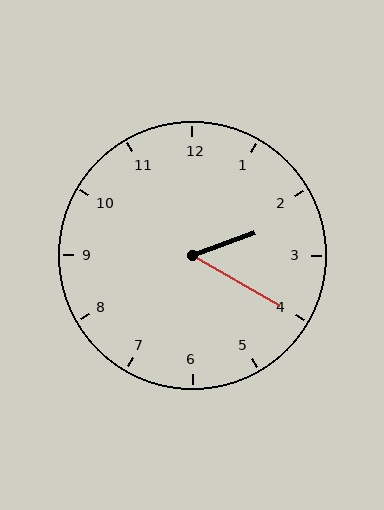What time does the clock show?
2:20.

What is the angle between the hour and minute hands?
Approximately 50 degrees.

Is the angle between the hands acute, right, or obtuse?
It is acute.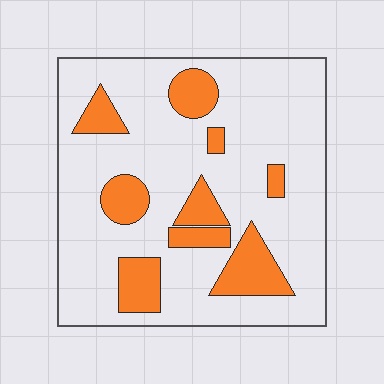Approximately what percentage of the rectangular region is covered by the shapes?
Approximately 20%.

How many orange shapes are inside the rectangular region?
9.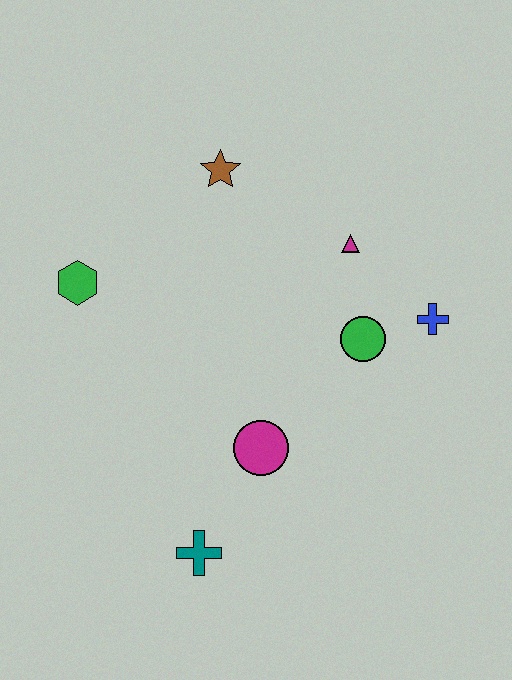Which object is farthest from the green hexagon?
The blue cross is farthest from the green hexagon.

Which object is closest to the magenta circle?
The teal cross is closest to the magenta circle.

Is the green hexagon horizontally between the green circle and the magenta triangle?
No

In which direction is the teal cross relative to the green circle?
The teal cross is below the green circle.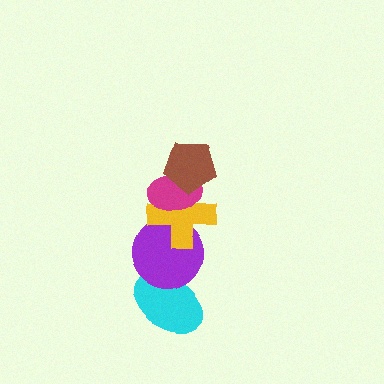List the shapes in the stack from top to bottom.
From top to bottom: the brown pentagon, the magenta ellipse, the yellow cross, the purple circle, the cyan ellipse.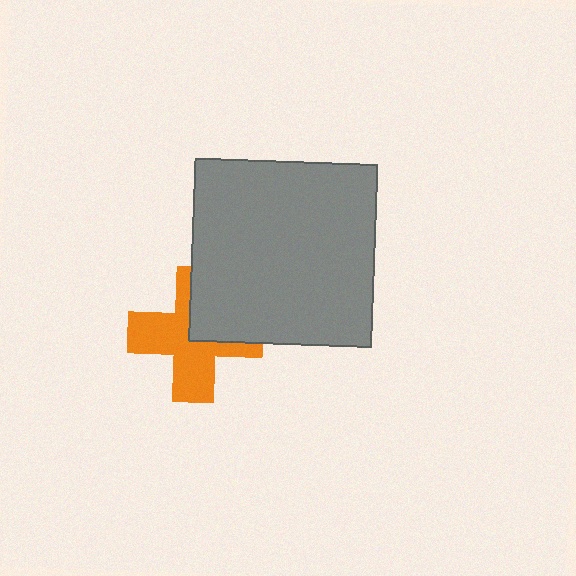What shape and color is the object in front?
The object in front is a gray square.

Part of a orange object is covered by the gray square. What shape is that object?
It is a cross.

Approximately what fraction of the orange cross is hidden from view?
Roughly 36% of the orange cross is hidden behind the gray square.